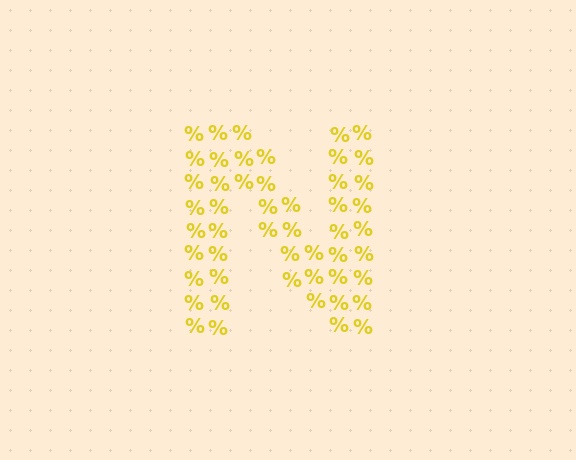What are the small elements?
The small elements are percent signs.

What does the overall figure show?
The overall figure shows the letter N.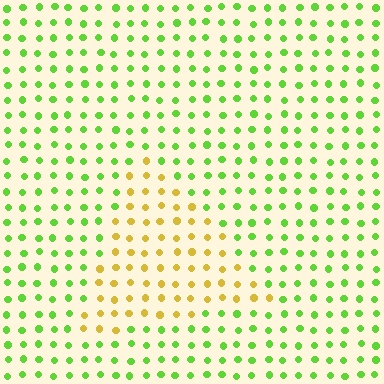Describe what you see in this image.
The image is filled with small lime elements in a uniform arrangement. A triangle-shaped region is visible where the elements are tinted to a slightly different hue, forming a subtle color boundary.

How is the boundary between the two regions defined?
The boundary is defined purely by a slight shift in hue (about 56 degrees). Spacing, size, and orientation are identical on both sides.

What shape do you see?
I see a triangle.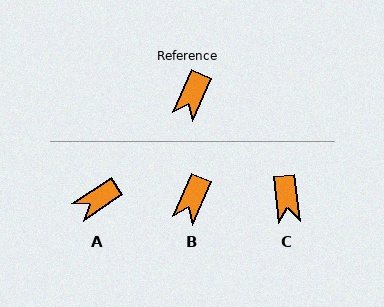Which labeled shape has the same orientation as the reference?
B.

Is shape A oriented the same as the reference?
No, it is off by about 33 degrees.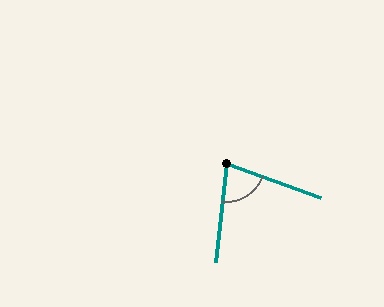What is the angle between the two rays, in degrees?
Approximately 76 degrees.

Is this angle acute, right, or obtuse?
It is acute.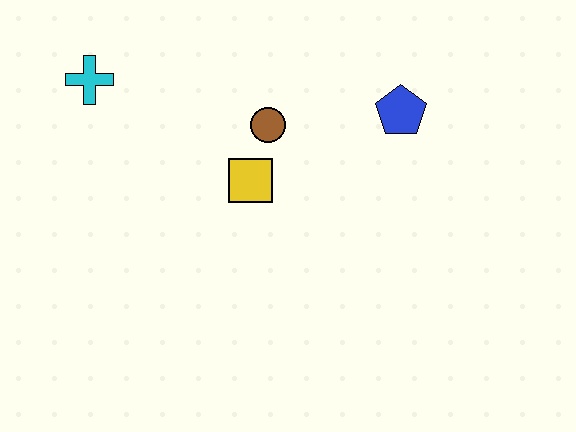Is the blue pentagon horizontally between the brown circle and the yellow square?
No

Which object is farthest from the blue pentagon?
The cyan cross is farthest from the blue pentagon.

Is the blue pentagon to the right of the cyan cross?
Yes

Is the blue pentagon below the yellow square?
No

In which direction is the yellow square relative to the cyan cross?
The yellow square is to the right of the cyan cross.